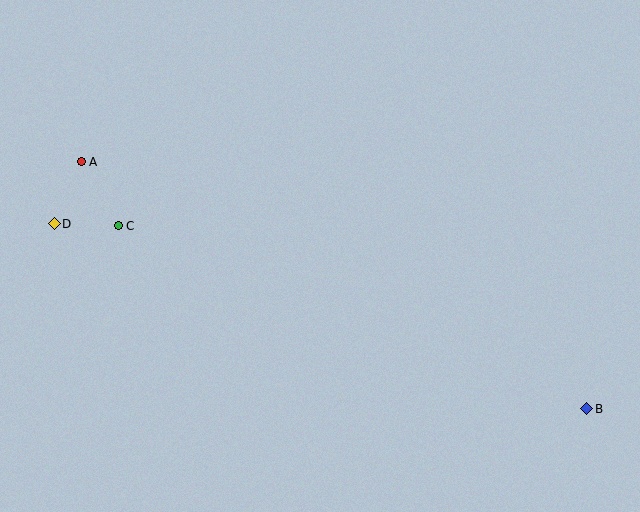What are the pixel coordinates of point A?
Point A is at (81, 162).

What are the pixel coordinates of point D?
Point D is at (54, 224).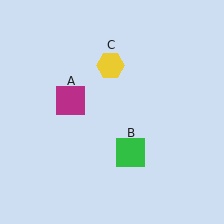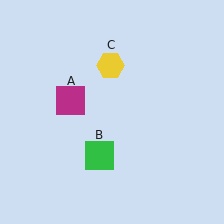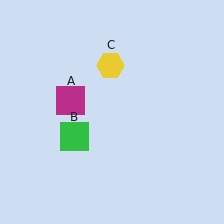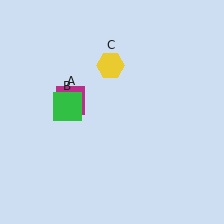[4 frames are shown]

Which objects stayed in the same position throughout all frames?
Magenta square (object A) and yellow hexagon (object C) remained stationary.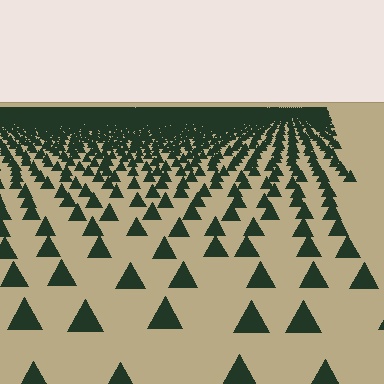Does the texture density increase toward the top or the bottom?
Density increases toward the top.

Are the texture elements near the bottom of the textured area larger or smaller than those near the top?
Larger. Near the bottom, elements are closer to the viewer and appear at a bigger on-screen size.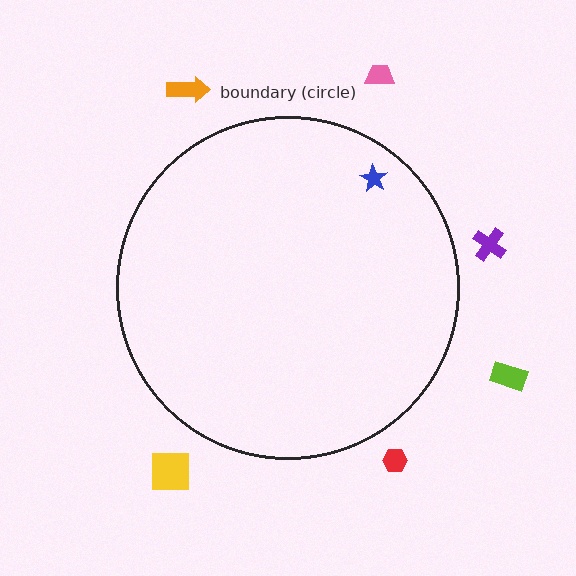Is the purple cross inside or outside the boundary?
Outside.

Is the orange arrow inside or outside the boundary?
Outside.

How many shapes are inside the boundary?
1 inside, 6 outside.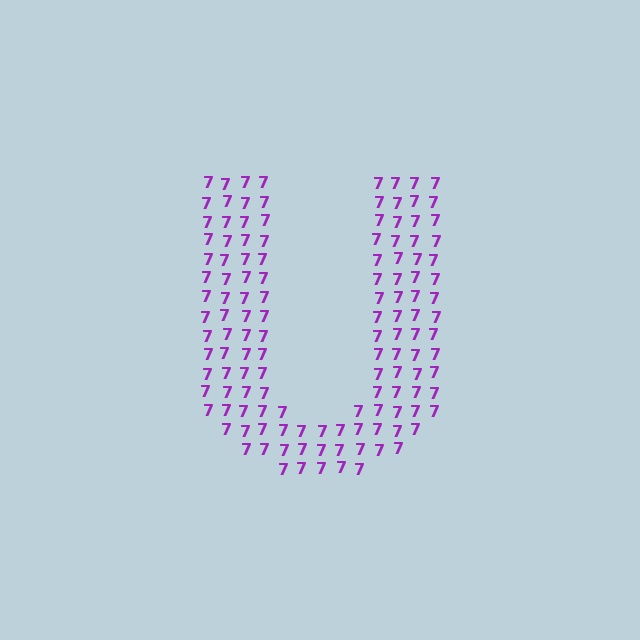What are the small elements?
The small elements are digit 7's.